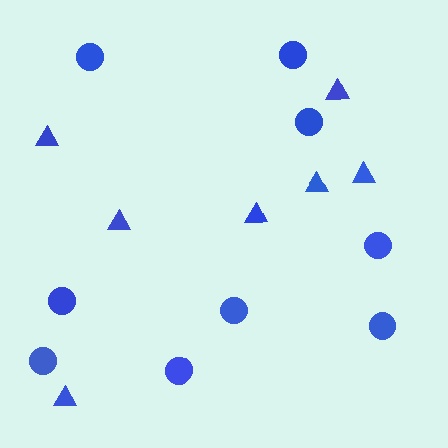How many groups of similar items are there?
There are 2 groups: one group of circles (9) and one group of triangles (7).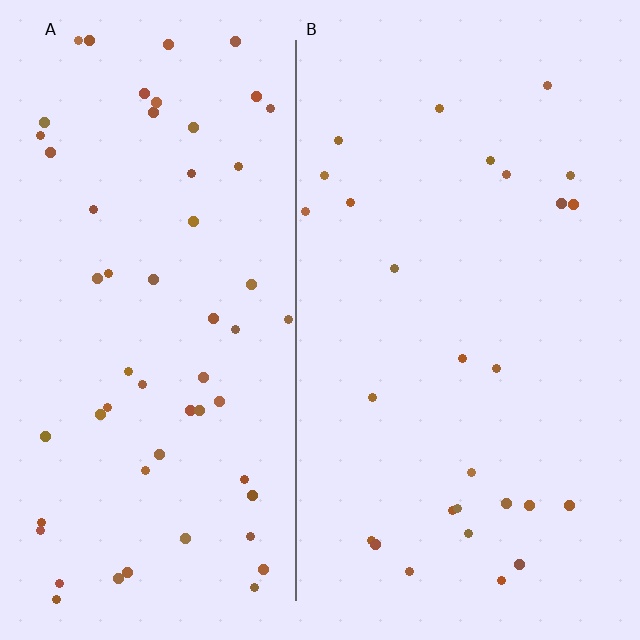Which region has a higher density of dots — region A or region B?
A (the left).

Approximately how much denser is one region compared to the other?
Approximately 2.1× — region A over region B.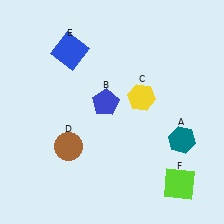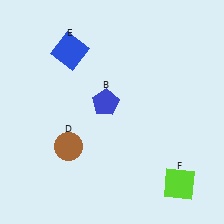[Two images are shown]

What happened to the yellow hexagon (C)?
The yellow hexagon (C) was removed in Image 2. It was in the top-right area of Image 1.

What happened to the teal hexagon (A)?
The teal hexagon (A) was removed in Image 2. It was in the bottom-right area of Image 1.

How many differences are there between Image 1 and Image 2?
There are 2 differences between the two images.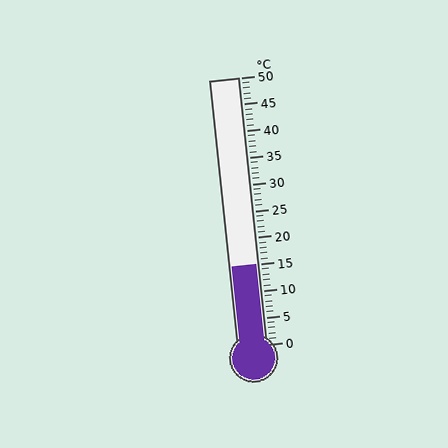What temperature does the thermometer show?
The thermometer shows approximately 15°C.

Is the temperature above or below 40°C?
The temperature is below 40°C.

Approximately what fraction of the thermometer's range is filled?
The thermometer is filled to approximately 30% of its range.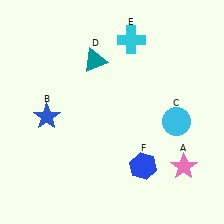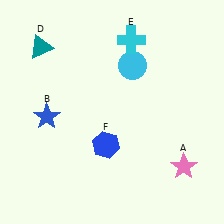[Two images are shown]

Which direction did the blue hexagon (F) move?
The blue hexagon (F) moved left.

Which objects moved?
The objects that moved are: the cyan circle (C), the teal triangle (D), the blue hexagon (F).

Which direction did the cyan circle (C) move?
The cyan circle (C) moved up.